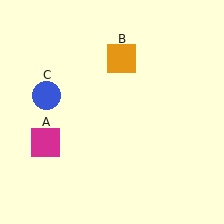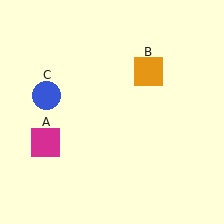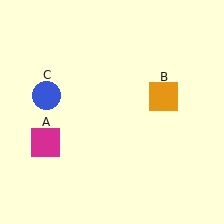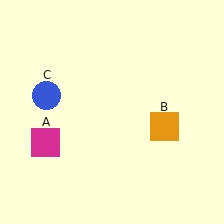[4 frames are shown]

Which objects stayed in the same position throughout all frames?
Magenta square (object A) and blue circle (object C) remained stationary.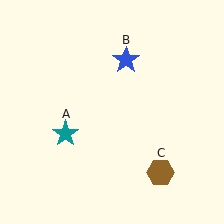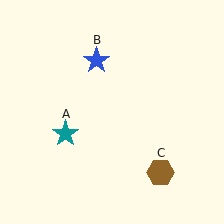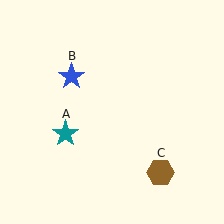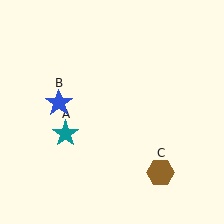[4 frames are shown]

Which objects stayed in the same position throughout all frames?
Teal star (object A) and brown hexagon (object C) remained stationary.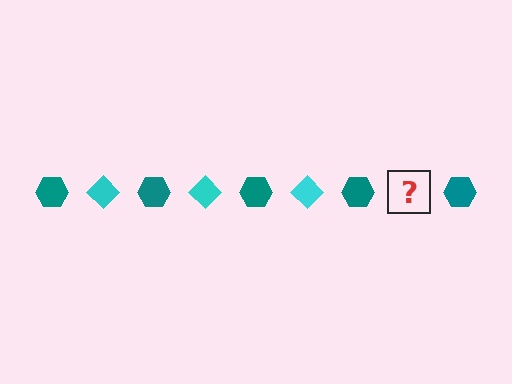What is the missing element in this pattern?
The missing element is a cyan diamond.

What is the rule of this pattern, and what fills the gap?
The rule is that the pattern alternates between teal hexagon and cyan diamond. The gap should be filled with a cyan diamond.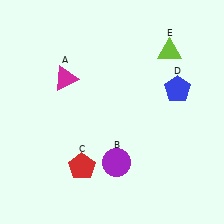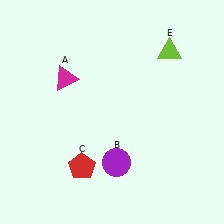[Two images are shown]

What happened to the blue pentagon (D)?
The blue pentagon (D) was removed in Image 2. It was in the top-right area of Image 1.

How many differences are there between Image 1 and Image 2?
There is 1 difference between the two images.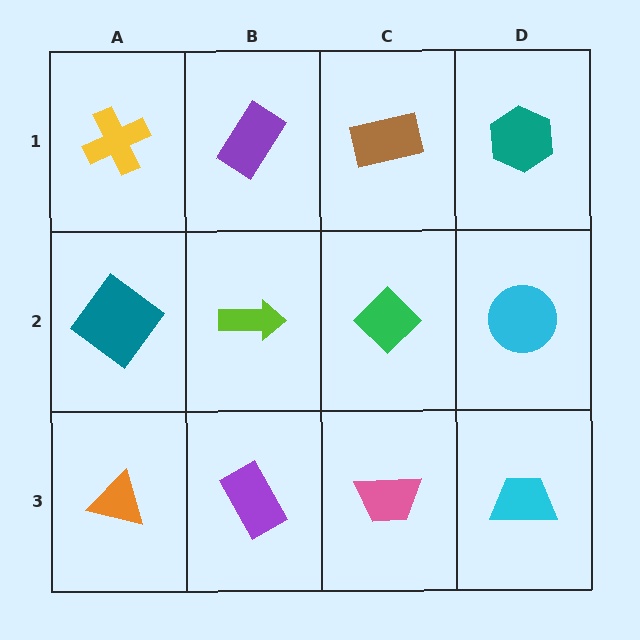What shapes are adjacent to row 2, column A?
A yellow cross (row 1, column A), an orange triangle (row 3, column A), a lime arrow (row 2, column B).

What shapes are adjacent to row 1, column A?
A teal diamond (row 2, column A), a purple rectangle (row 1, column B).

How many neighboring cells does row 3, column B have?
3.